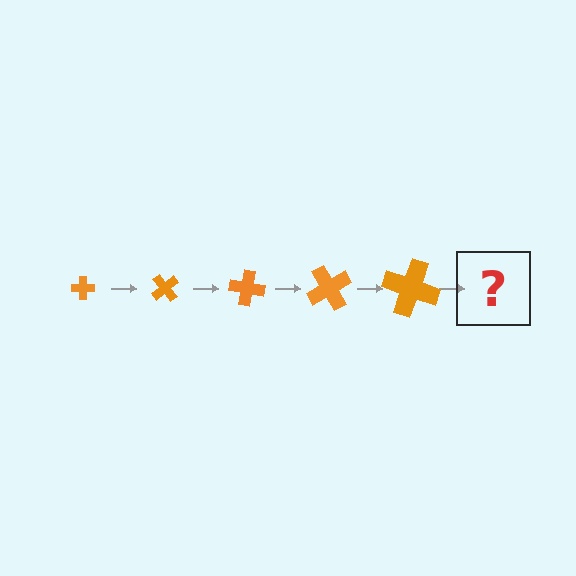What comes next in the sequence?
The next element should be a cross, larger than the previous one and rotated 250 degrees from the start.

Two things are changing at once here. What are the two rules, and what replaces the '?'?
The two rules are that the cross grows larger each step and it rotates 50 degrees each step. The '?' should be a cross, larger than the previous one and rotated 250 degrees from the start.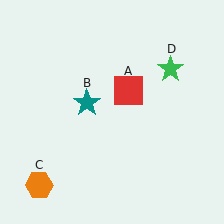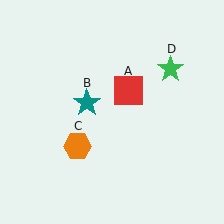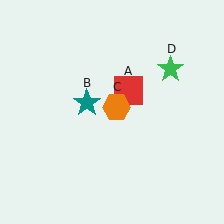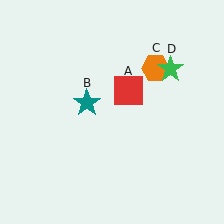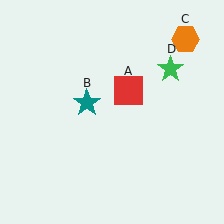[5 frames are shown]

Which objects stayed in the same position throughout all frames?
Red square (object A) and teal star (object B) and green star (object D) remained stationary.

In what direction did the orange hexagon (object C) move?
The orange hexagon (object C) moved up and to the right.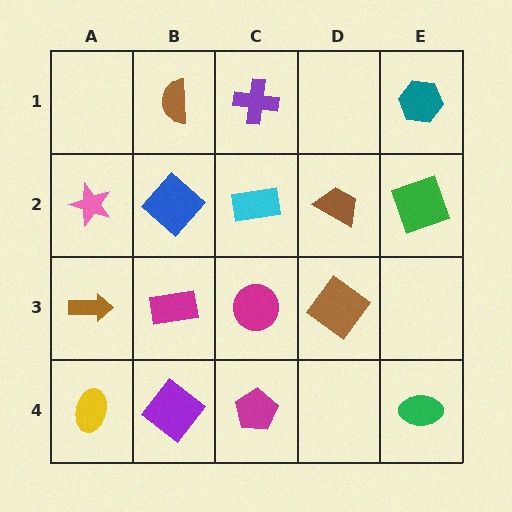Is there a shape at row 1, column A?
No, that cell is empty.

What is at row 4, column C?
A magenta pentagon.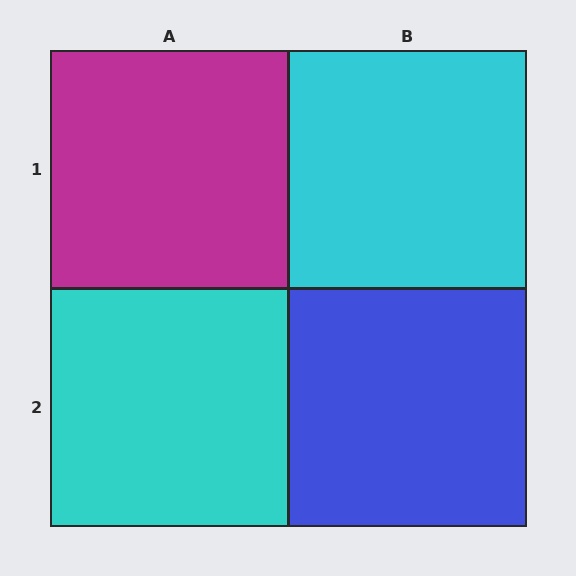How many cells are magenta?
1 cell is magenta.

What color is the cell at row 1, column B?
Cyan.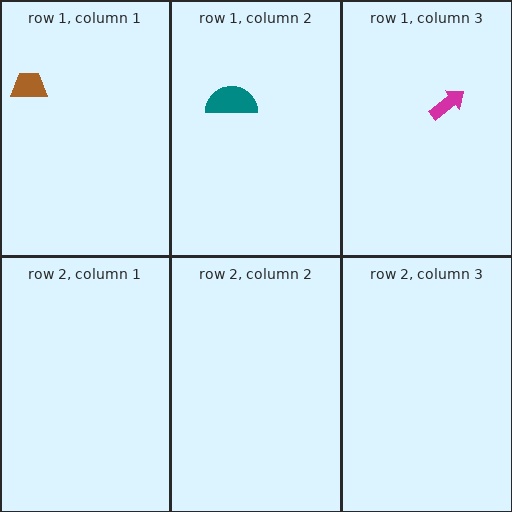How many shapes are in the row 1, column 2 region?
1.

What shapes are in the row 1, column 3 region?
The magenta arrow.